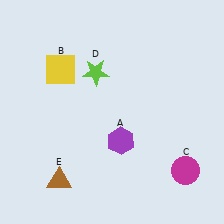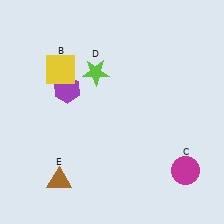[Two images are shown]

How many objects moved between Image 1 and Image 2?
1 object moved between the two images.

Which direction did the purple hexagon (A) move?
The purple hexagon (A) moved left.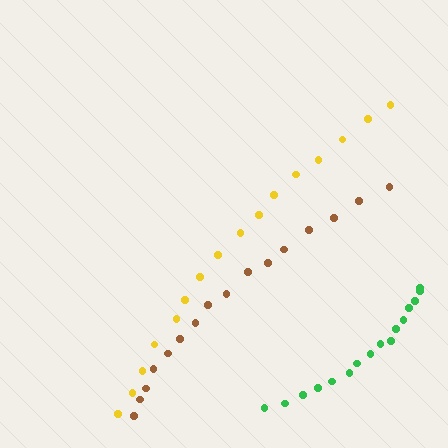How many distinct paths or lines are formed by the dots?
There are 3 distinct paths.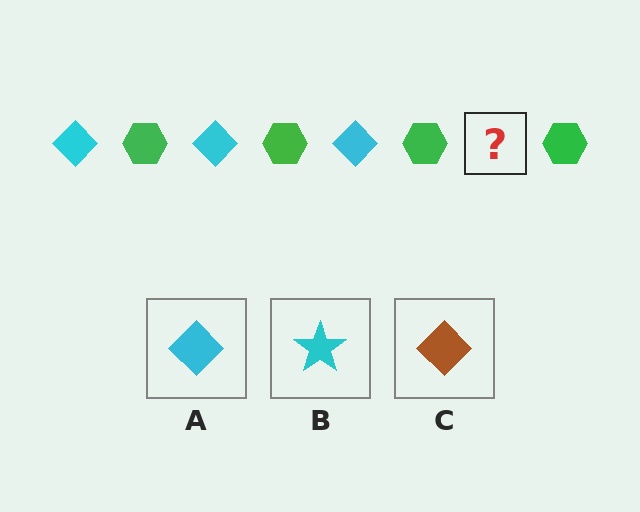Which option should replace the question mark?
Option A.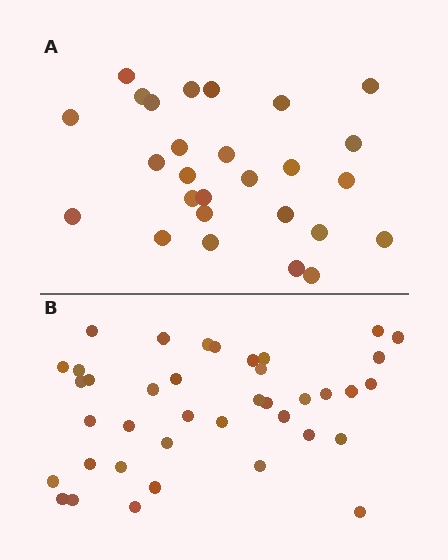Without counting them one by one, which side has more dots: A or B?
Region B (the bottom region) has more dots.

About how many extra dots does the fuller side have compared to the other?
Region B has roughly 12 or so more dots than region A.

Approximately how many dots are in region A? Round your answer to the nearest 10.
About 30 dots. (The exact count is 27, which rounds to 30.)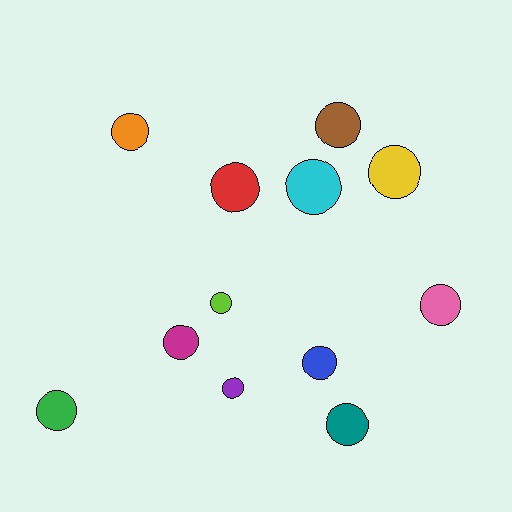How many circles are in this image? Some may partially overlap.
There are 12 circles.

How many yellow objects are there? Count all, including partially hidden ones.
There is 1 yellow object.